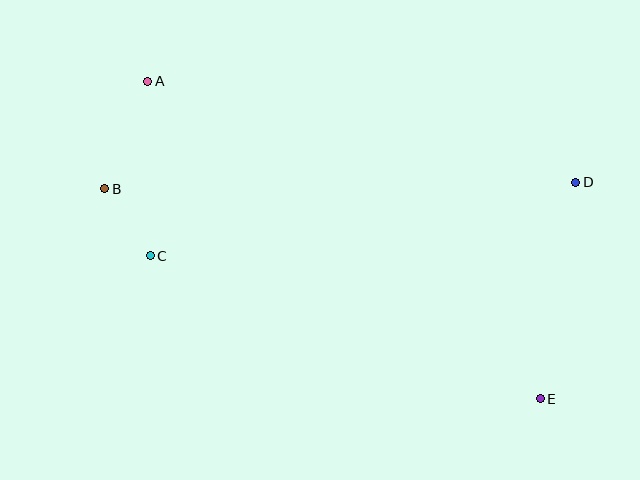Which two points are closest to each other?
Points B and C are closest to each other.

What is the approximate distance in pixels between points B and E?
The distance between B and E is approximately 484 pixels.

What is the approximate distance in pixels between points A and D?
The distance between A and D is approximately 440 pixels.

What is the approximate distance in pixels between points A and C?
The distance between A and C is approximately 175 pixels.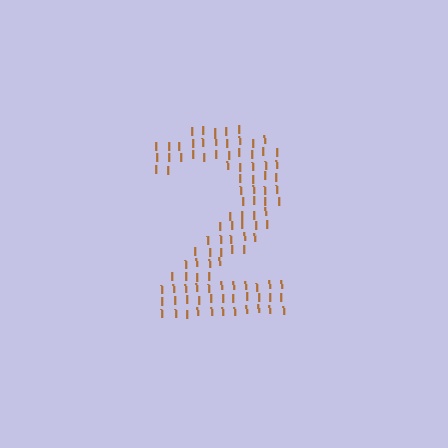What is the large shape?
The large shape is the digit 2.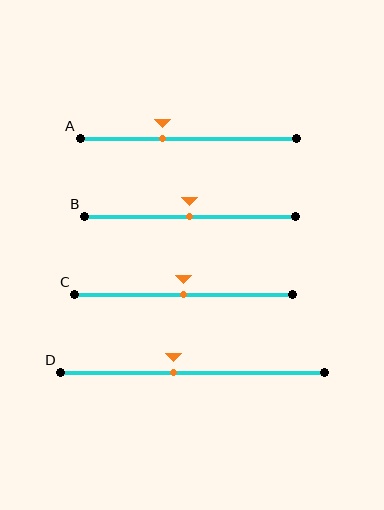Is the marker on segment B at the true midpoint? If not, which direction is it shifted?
Yes, the marker on segment B is at the true midpoint.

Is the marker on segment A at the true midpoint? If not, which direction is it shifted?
No, the marker on segment A is shifted to the left by about 12% of the segment length.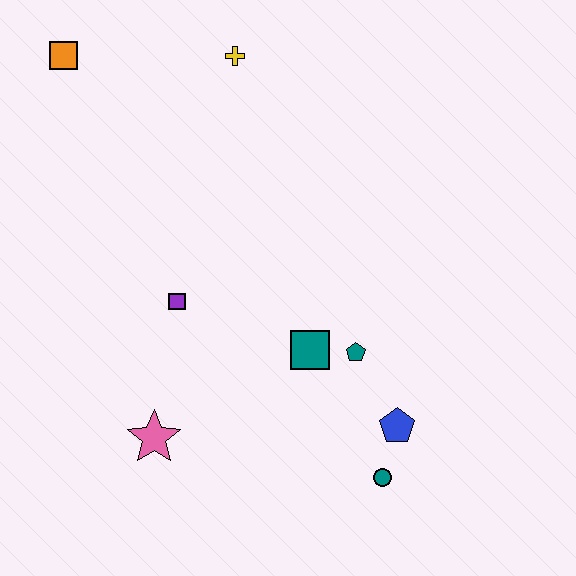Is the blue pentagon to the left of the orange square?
No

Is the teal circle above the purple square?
No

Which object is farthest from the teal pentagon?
The orange square is farthest from the teal pentagon.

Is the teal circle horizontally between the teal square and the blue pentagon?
Yes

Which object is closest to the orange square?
The yellow cross is closest to the orange square.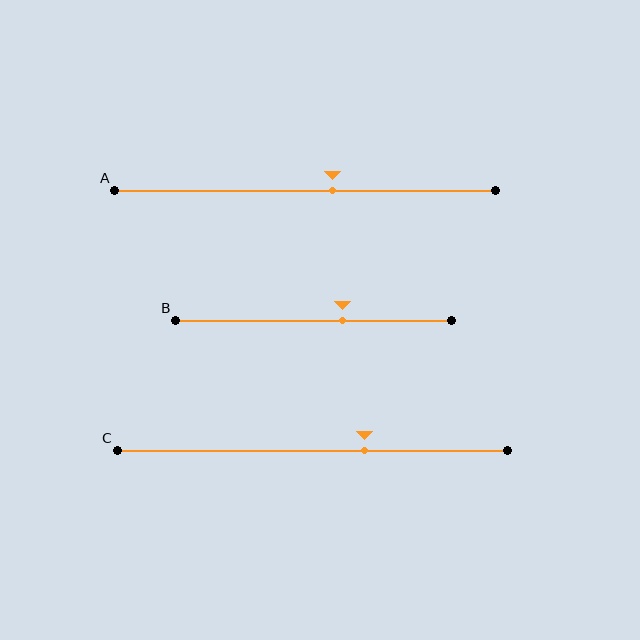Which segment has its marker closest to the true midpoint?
Segment A has its marker closest to the true midpoint.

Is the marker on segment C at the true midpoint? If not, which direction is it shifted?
No, the marker on segment C is shifted to the right by about 13% of the segment length.